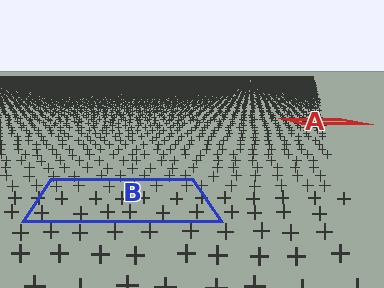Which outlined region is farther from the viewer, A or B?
Region A is farther from the viewer — the texture elements inside it appear smaller and more densely packed.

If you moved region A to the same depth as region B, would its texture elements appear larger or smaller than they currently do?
They would appear larger. At a closer depth, the same texture elements are projected at a bigger on-screen size.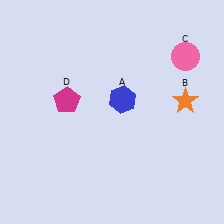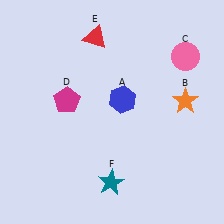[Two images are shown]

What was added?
A red triangle (E), a teal star (F) were added in Image 2.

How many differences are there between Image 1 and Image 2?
There are 2 differences between the two images.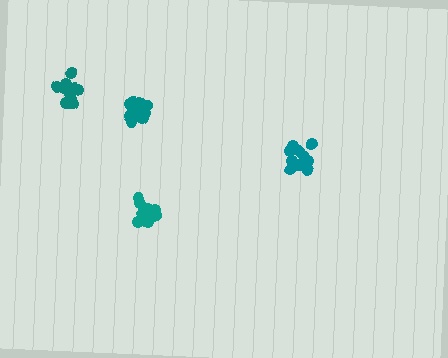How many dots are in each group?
Group 1: 15 dots, Group 2: 11 dots, Group 3: 14 dots, Group 4: 13 dots (53 total).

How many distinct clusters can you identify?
There are 4 distinct clusters.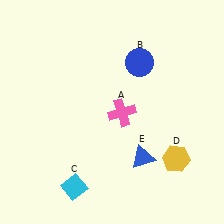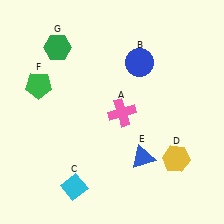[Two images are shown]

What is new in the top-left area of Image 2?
A green pentagon (F) was added in the top-left area of Image 2.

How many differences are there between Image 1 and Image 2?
There are 2 differences between the two images.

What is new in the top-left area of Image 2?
A green hexagon (G) was added in the top-left area of Image 2.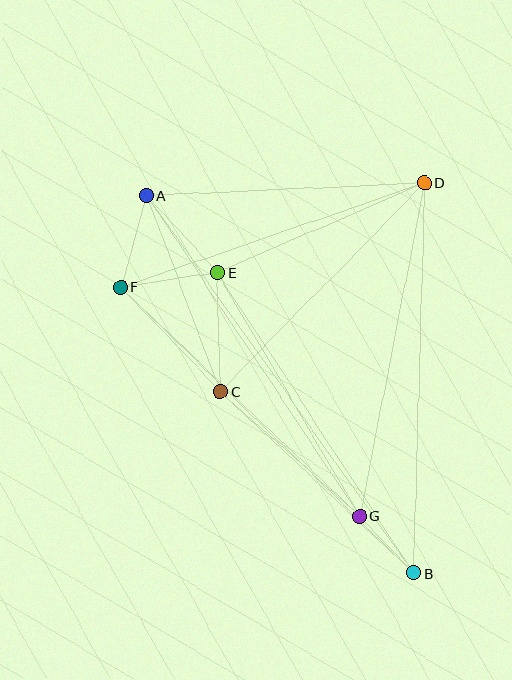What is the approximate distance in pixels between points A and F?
The distance between A and F is approximately 95 pixels.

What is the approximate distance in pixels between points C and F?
The distance between C and F is approximately 145 pixels.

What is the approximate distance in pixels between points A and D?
The distance between A and D is approximately 278 pixels.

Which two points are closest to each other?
Points B and G are closest to each other.